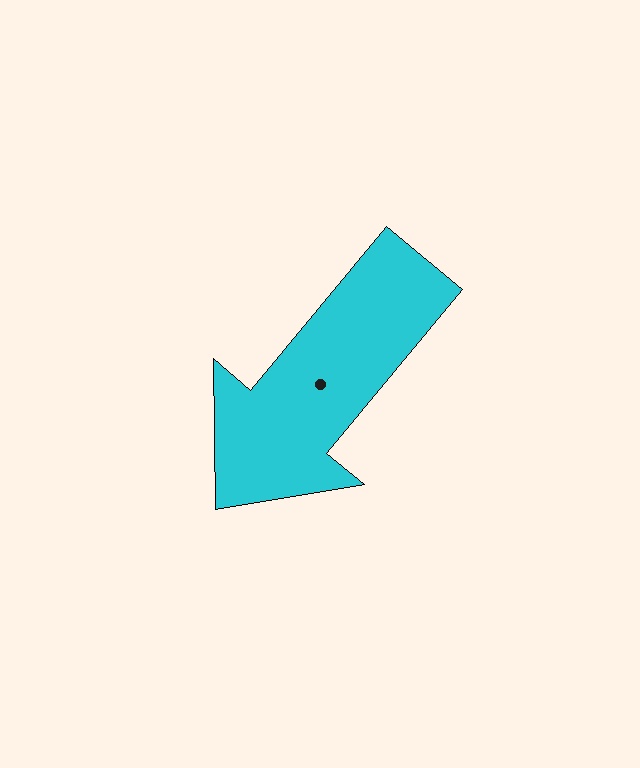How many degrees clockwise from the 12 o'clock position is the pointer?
Approximately 220 degrees.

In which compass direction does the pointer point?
Southwest.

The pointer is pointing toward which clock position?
Roughly 7 o'clock.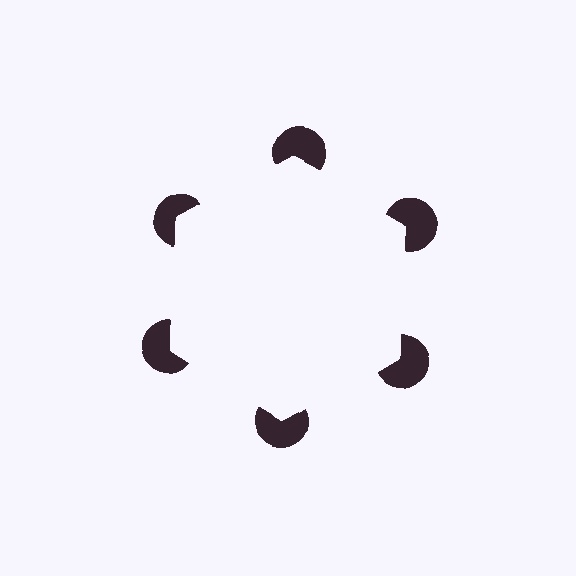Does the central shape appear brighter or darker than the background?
It typically appears slightly brighter than the background, even though no actual brightness change is drawn.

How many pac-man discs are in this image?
There are 6 — one at each vertex of the illusory hexagon.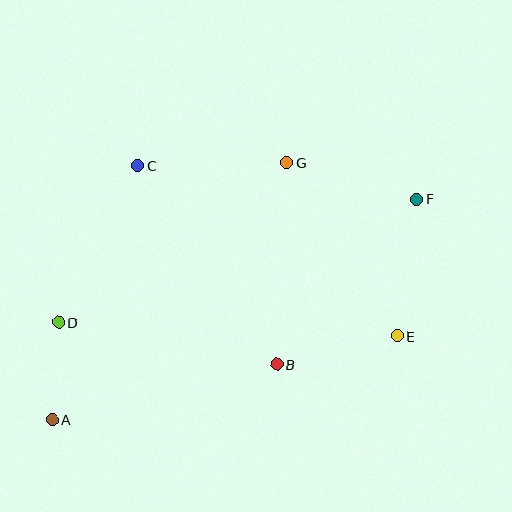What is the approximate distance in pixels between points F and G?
The distance between F and G is approximately 135 pixels.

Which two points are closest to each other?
Points A and D are closest to each other.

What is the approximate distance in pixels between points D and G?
The distance between D and G is approximately 279 pixels.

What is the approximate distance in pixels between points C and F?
The distance between C and F is approximately 281 pixels.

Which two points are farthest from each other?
Points A and F are farthest from each other.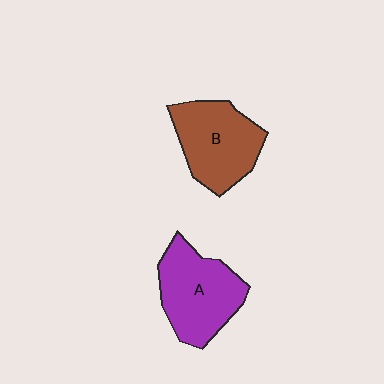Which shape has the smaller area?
Shape B (brown).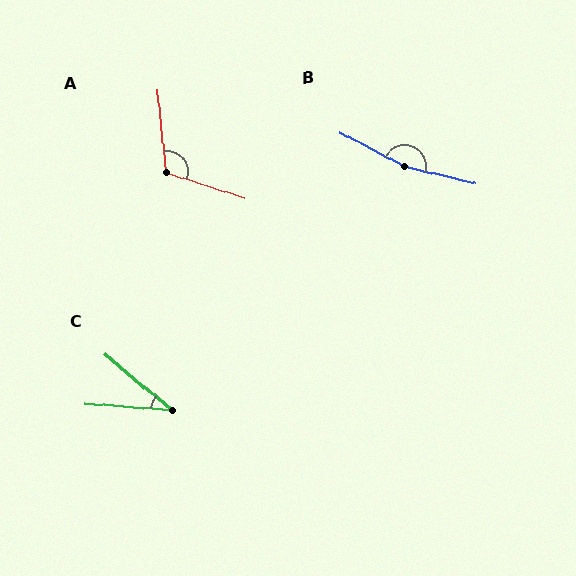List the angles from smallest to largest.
C (36°), A (114°), B (165°).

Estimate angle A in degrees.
Approximately 114 degrees.